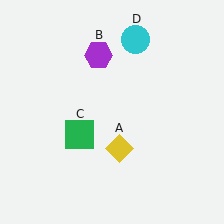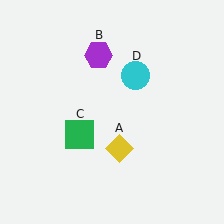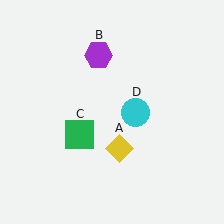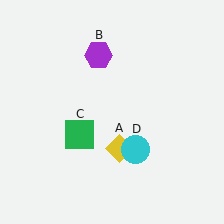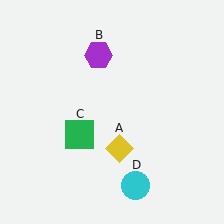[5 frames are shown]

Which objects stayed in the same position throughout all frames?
Yellow diamond (object A) and purple hexagon (object B) and green square (object C) remained stationary.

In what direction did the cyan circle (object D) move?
The cyan circle (object D) moved down.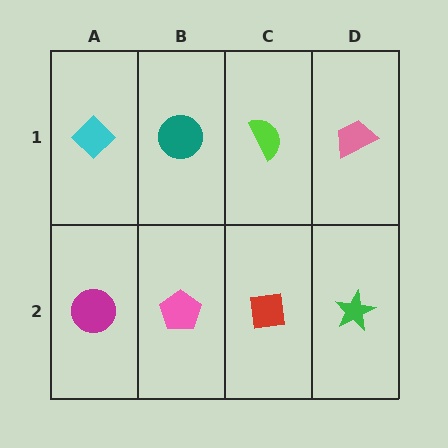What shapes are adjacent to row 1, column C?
A red square (row 2, column C), a teal circle (row 1, column B), a pink trapezoid (row 1, column D).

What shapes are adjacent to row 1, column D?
A green star (row 2, column D), a lime semicircle (row 1, column C).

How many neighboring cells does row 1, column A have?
2.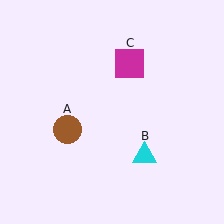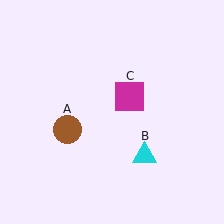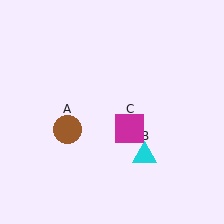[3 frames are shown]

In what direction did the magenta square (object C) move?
The magenta square (object C) moved down.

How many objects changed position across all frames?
1 object changed position: magenta square (object C).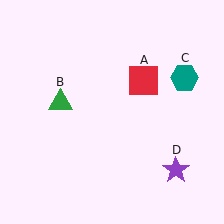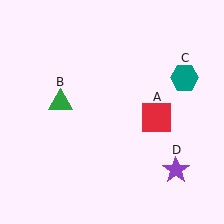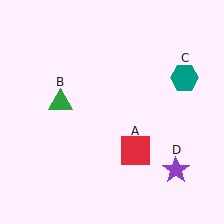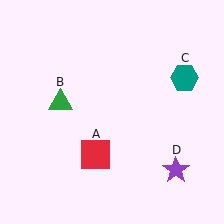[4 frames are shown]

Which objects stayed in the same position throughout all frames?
Green triangle (object B) and teal hexagon (object C) and purple star (object D) remained stationary.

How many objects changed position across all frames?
1 object changed position: red square (object A).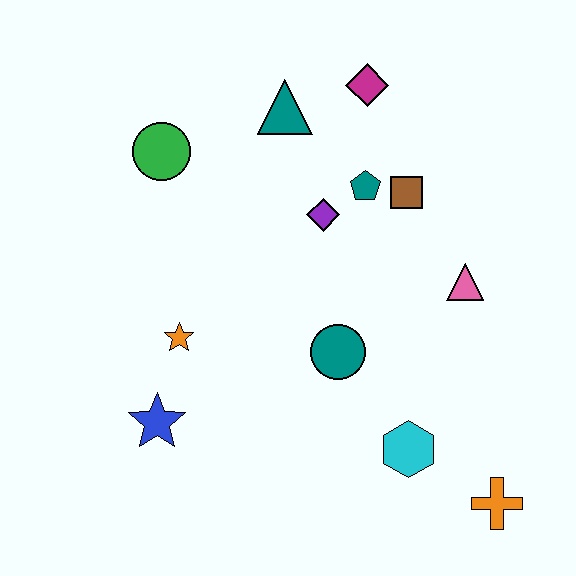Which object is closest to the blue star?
The orange star is closest to the blue star.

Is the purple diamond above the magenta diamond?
No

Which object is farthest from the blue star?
The magenta diamond is farthest from the blue star.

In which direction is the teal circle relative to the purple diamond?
The teal circle is below the purple diamond.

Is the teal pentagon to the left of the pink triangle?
Yes